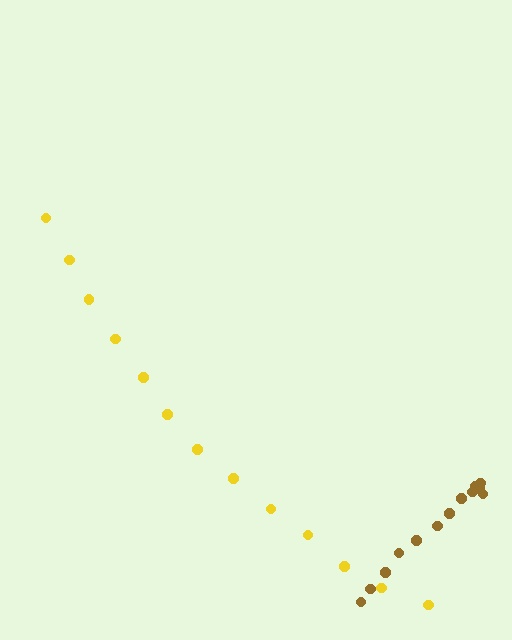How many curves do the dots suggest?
There are 2 distinct paths.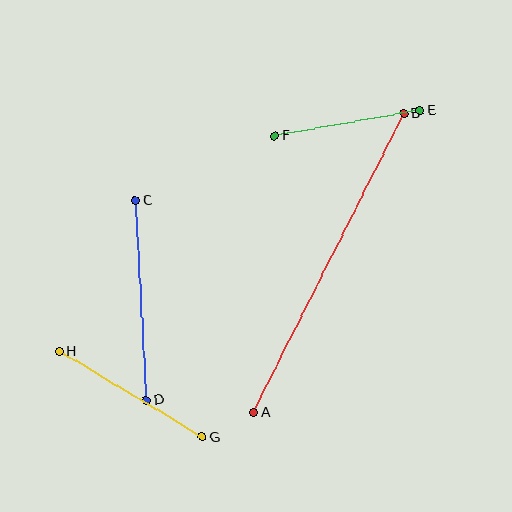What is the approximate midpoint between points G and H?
The midpoint is at approximately (131, 394) pixels.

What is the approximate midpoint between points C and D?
The midpoint is at approximately (141, 300) pixels.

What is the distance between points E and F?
The distance is approximately 148 pixels.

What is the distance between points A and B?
The distance is approximately 334 pixels.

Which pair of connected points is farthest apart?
Points A and B are farthest apart.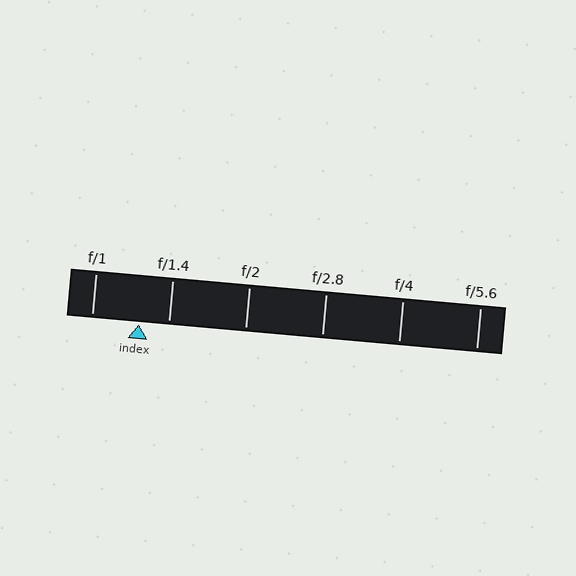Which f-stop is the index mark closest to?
The index mark is closest to f/1.4.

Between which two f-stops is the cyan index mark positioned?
The index mark is between f/1 and f/1.4.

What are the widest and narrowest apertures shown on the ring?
The widest aperture shown is f/1 and the narrowest is f/5.6.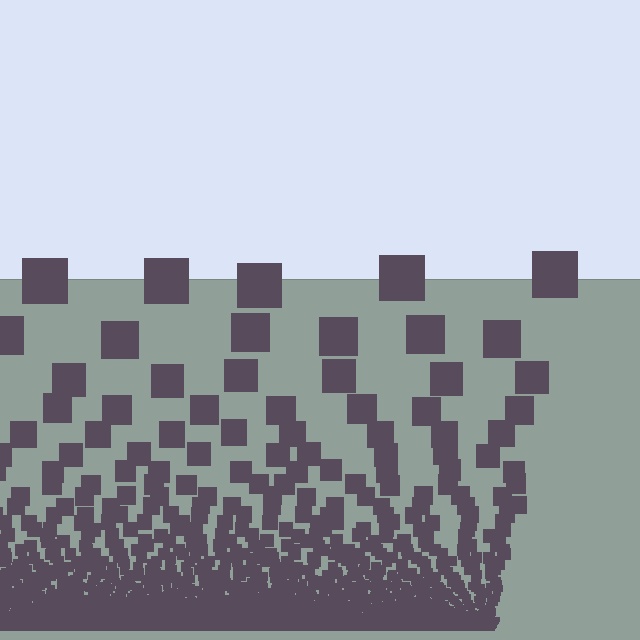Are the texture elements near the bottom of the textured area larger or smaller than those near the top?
Smaller. The gradient is inverted — elements near the bottom are smaller and denser.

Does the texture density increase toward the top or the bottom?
Density increases toward the bottom.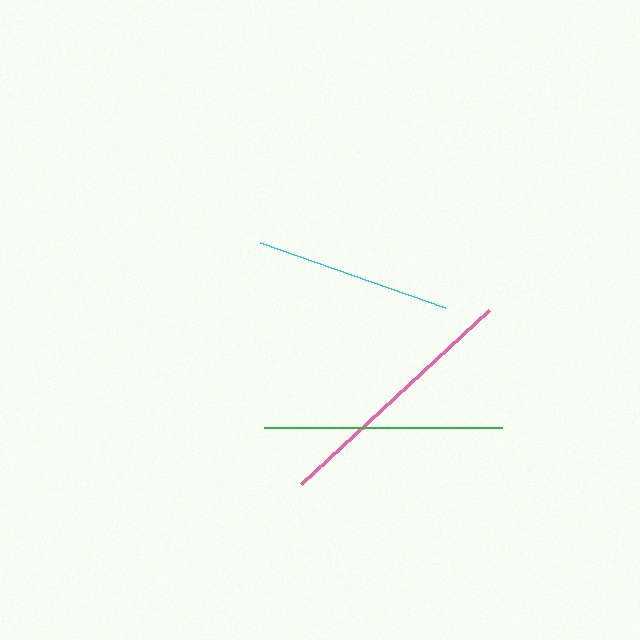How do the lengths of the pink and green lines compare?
The pink and green lines are approximately the same length.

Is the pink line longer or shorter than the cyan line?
The pink line is longer than the cyan line.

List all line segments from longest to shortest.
From longest to shortest: pink, green, cyan.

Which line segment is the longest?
The pink line is the longest at approximately 257 pixels.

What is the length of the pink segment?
The pink segment is approximately 257 pixels long.